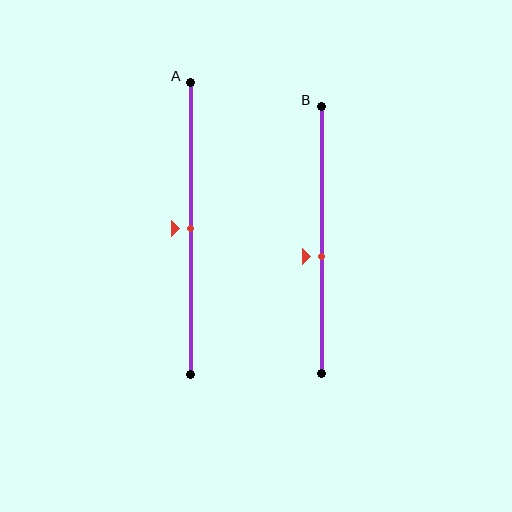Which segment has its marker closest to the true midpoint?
Segment A has its marker closest to the true midpoint.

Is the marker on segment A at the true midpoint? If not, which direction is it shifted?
Yes, the marker on segment A is at the true midpoint.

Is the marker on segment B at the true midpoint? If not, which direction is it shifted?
No, the marker on segment B is shifted downward by about 6% of the segment length.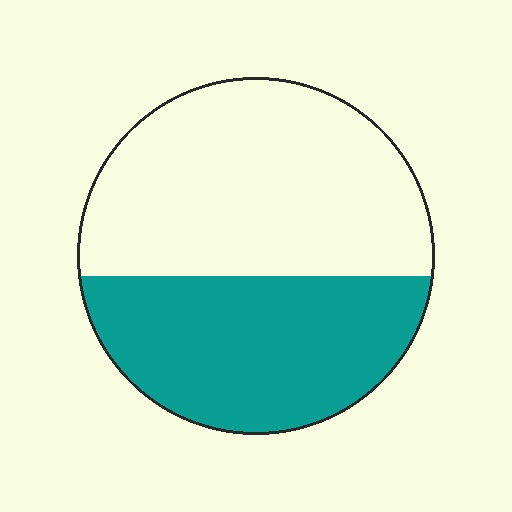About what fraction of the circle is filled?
About two fifths (2/5).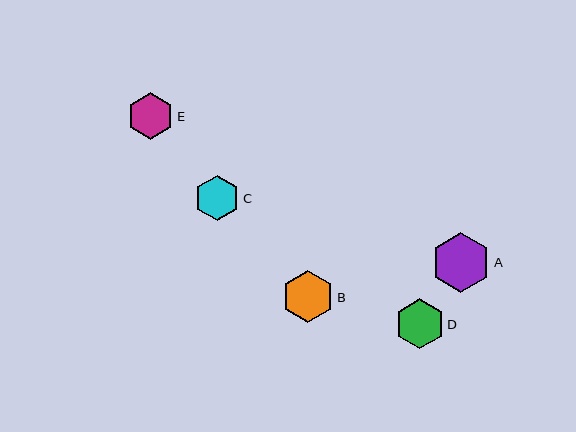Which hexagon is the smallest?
Hexagon C is the smallest with a size of approximately 45 pixels.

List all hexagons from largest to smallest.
From largest to smallest: A, B, D, E, C.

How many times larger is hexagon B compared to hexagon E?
Hexagon B is approximately 1.1 times the size of hexagon E.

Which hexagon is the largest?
Hexagon A is the largest with a size of approximately 60 pixels.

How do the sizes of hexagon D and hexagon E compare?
Hexagon D and hexagon E are approximately the same size.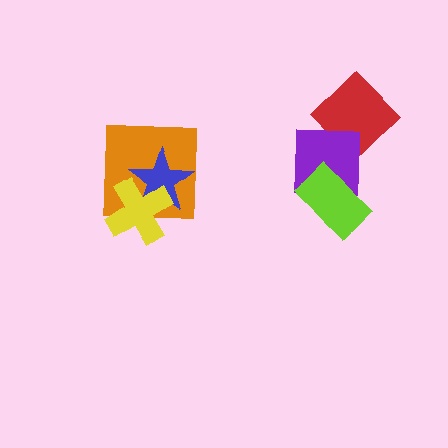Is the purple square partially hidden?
Yes, it is partially covered by another shape.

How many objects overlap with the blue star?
2 objects overlap with the blue star.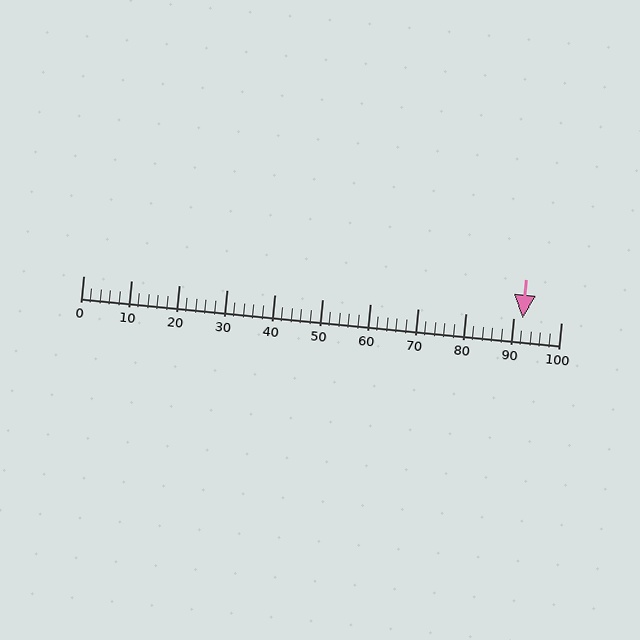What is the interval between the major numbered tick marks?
The major tick marks are spaced 10 units apart.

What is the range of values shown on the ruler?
The ruler shows values from 0 to 100.